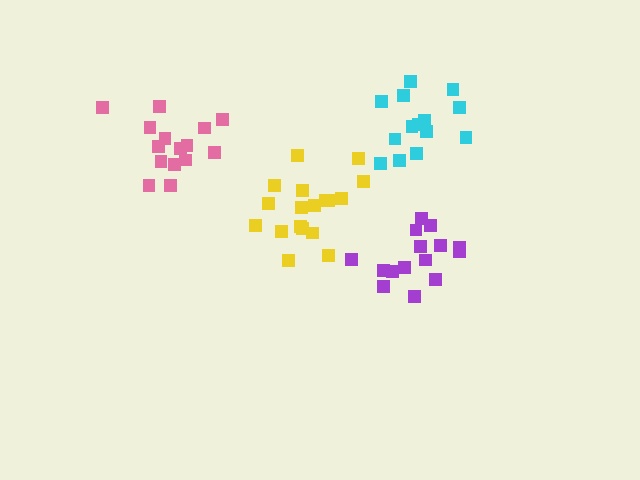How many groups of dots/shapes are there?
There are 4 groups.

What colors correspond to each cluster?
The clusters are colored: cyan, purple, yellow, pink.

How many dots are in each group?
Group 1: 14 dots, Group 2: 15 dots, Group 3: 18 dots, Group 4: 15 dots (62 total).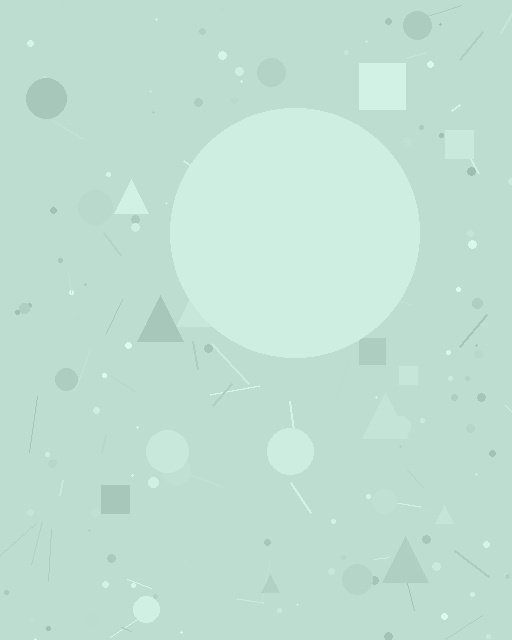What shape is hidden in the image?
A circle is hidden in the image.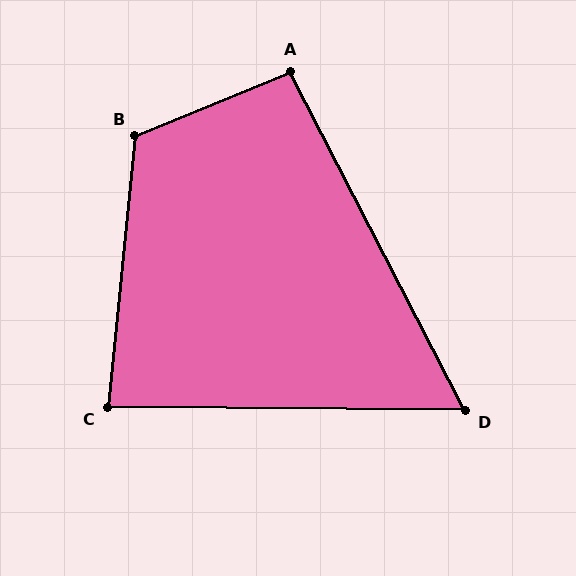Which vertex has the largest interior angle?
B, at approximately 118 degrees.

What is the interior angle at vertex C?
Approximately 85 degrees (acute).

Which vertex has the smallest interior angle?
D, at approximately 62 degrees.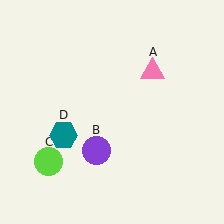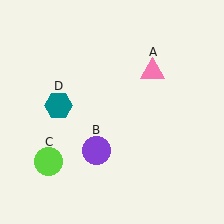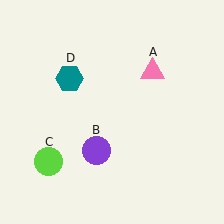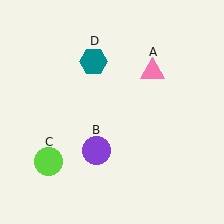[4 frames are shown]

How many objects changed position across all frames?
1 object changed position: teal hexagon (object D).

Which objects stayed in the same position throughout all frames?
Pink triangle (object A) and purple circle (object B) and lime circle (object C) remained stationary.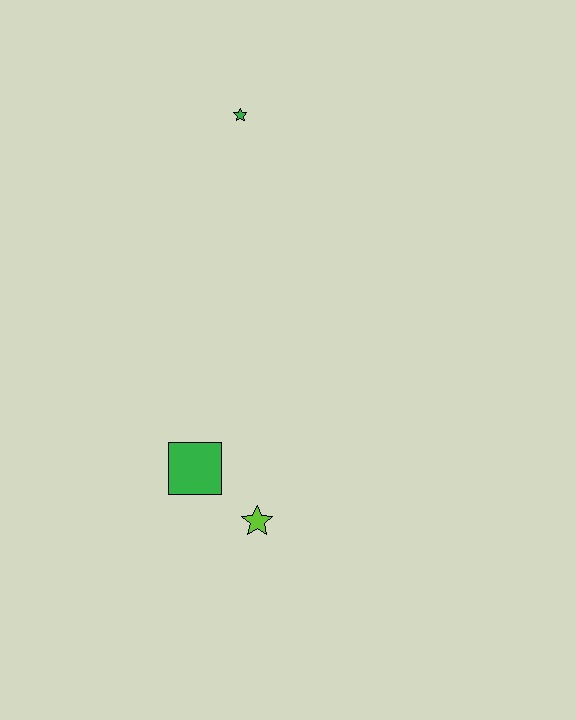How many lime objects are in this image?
There is 1 lime object.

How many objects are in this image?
There are 3 objects.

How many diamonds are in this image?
There are no diamonds.